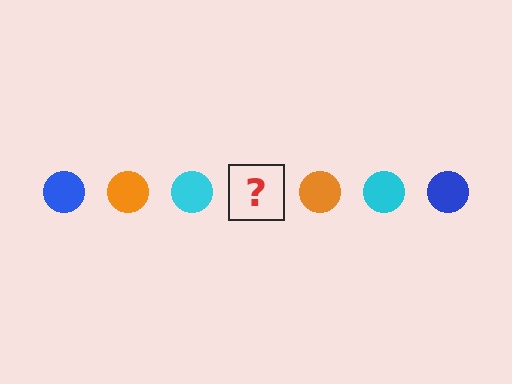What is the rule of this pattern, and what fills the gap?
The rule is that the pattern cycles through blue, orange, cyan circles. The gap should be filled with a blue circle.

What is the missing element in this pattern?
The missing element is a blue circle.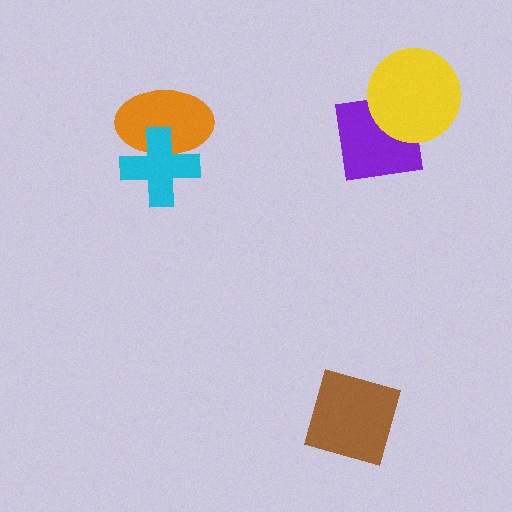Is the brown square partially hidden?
No, no other shape covers it.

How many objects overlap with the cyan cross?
1 object overlaps with the cyan cross.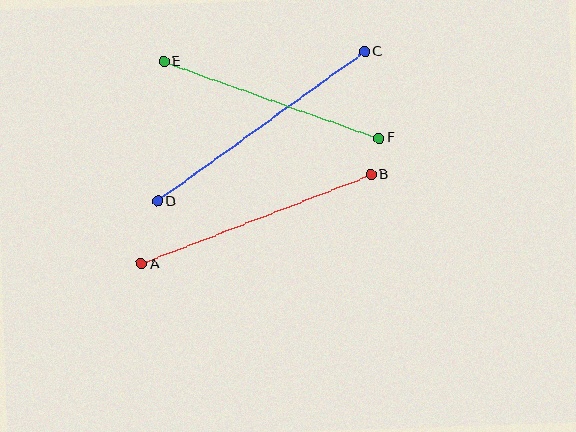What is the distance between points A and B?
The distance is approximately 247 pixels.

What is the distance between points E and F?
The distance is approximately 229 pixels.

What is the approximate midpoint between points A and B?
The midpoint is at approximately (256, 219) pixels.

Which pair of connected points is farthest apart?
Points C and D are farthest apart.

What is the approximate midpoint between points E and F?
The midpoint is at approximately (271, 100) pixels.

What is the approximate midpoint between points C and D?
The midpoint is at approximately (261, 126) pixels.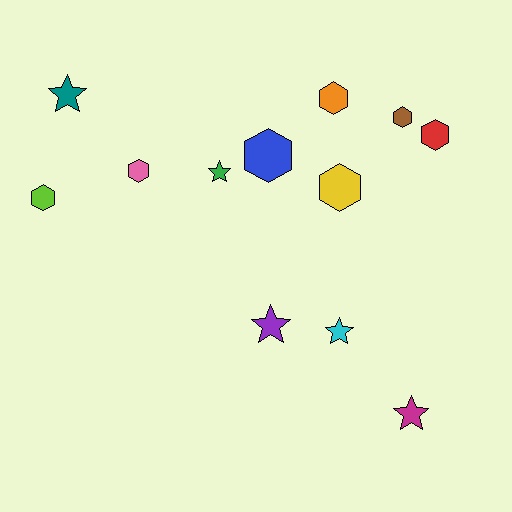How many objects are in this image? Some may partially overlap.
There are 12 objects.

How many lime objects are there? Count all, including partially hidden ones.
There is 1 lime object.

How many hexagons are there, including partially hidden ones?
There are 7 hexagons.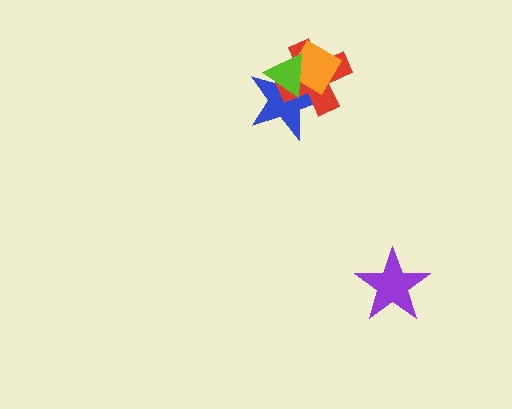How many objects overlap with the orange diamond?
3 objects overlap with the orange diamond.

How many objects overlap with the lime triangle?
3 objects overlap with the lime triangle.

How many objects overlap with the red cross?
3 objects overlap with the red cross.